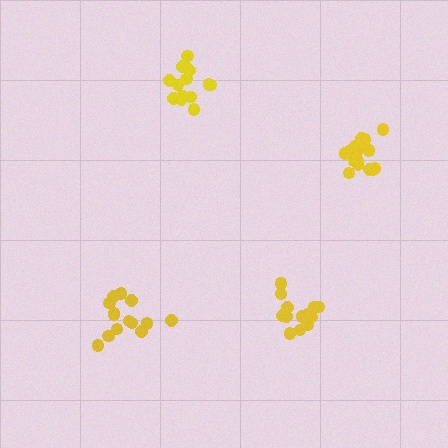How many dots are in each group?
Group 1: 16 dots, Group 2: 13 dots, Group 3: 14 dots, Group 4: 14 dots (57 total).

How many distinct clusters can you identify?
There are 4 distinct clusters.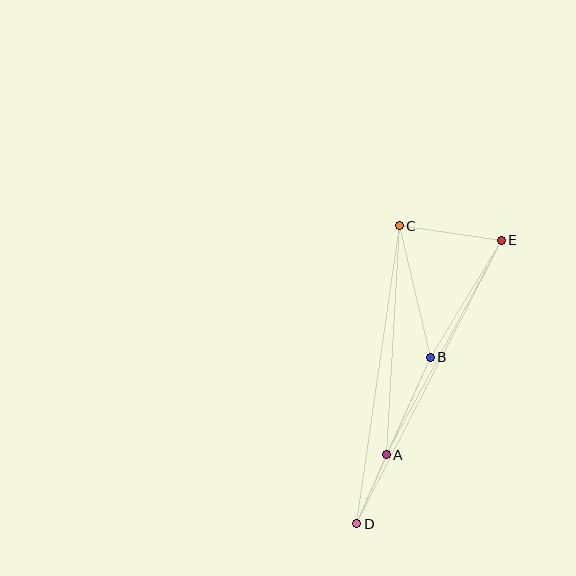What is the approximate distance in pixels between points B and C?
The distance between B and C is approximately 135 pixels.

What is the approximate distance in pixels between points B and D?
The distance between B and D is approximately 182 pixels.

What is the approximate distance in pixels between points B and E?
The distance between B and E is approximately 137 pixels.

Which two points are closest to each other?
Points A and D are closest to each other.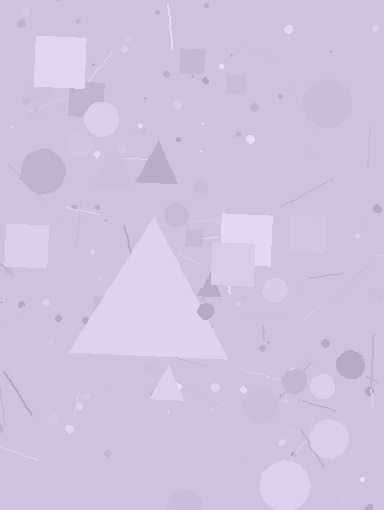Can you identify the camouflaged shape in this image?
The camouflaged shape is a triangle.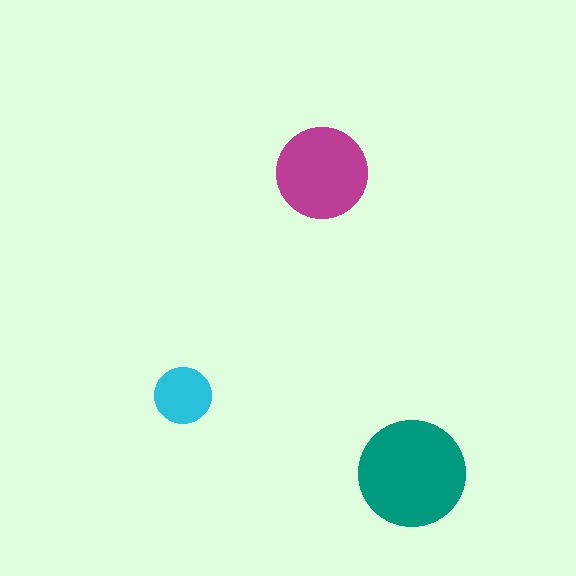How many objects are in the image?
There are 3 objects in the image.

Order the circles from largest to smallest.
the teal one, the magenta one, the cyan one.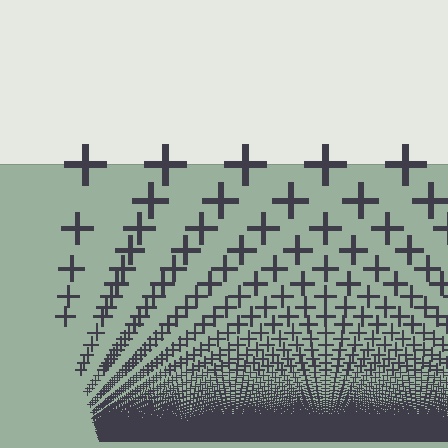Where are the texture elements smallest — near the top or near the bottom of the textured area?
Near the bottom.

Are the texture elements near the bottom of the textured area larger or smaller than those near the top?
Smaller. The gradient is inverted — elements near the bottom are smaller and denser.